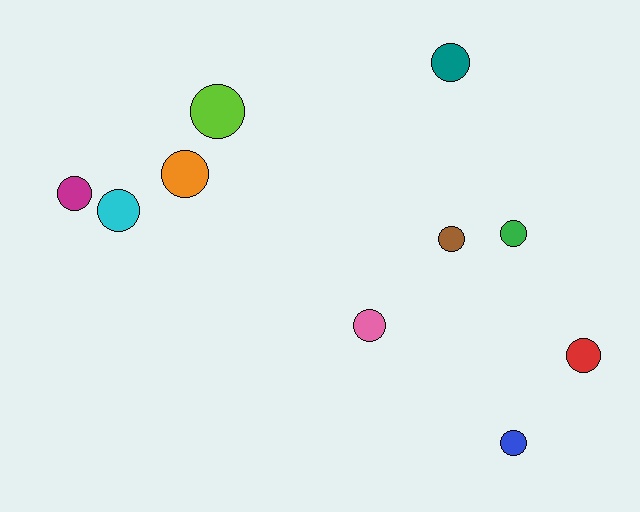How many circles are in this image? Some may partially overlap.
There are 10 circles.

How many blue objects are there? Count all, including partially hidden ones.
There is 1 blue object.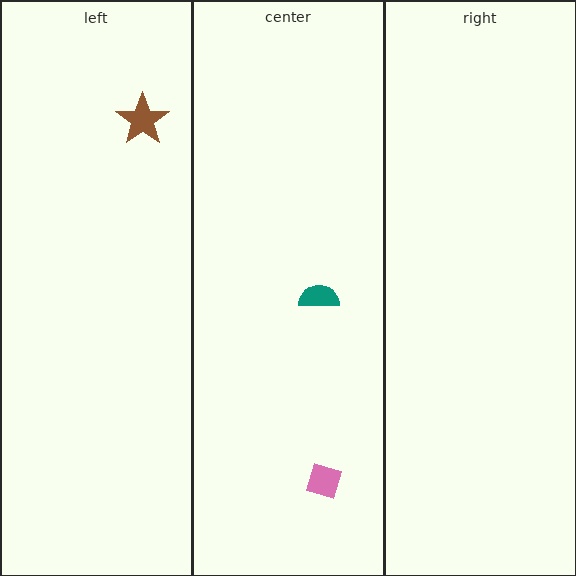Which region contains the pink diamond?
The center region.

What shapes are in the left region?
The brown star.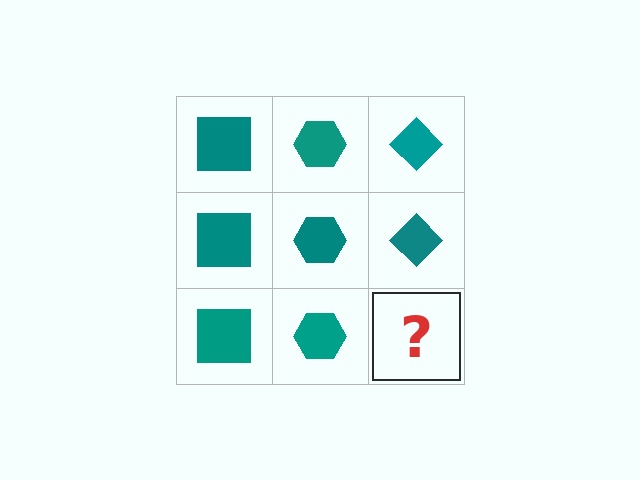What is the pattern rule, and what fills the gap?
The rule is that each column has a consistent shape. The gap should be filled with a teal diamond.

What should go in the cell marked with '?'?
The missing cell should contain a teal diamond.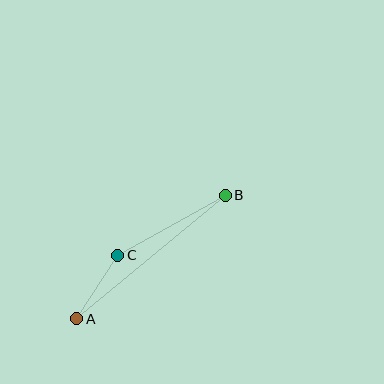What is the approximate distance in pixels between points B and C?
The distance between B and C is approximately 123 pixels.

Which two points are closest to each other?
Points A and C are closest to each other.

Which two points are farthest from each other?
Points A and B are farthest from each other.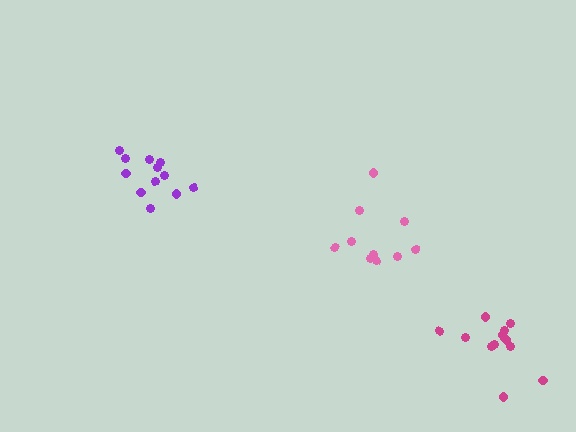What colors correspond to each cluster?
The clusters are colored: pink, magenta, purple.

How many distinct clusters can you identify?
There are 3 distinct clusters.